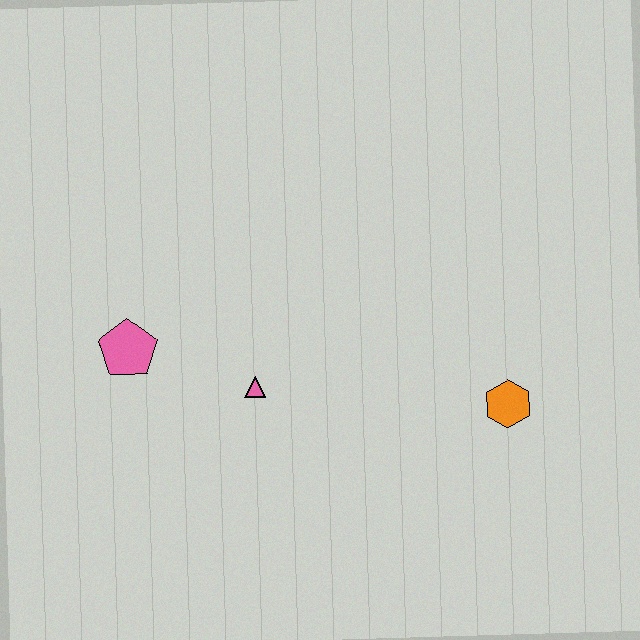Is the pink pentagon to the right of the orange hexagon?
No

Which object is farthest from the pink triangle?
The orange hexagon is farthest from the pink triangle.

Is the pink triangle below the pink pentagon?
Yes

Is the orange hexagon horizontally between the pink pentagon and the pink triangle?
No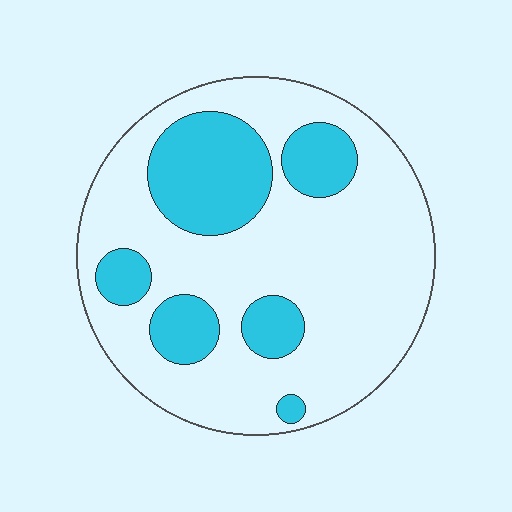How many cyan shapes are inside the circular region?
6.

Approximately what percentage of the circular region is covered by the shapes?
Approximately 25%.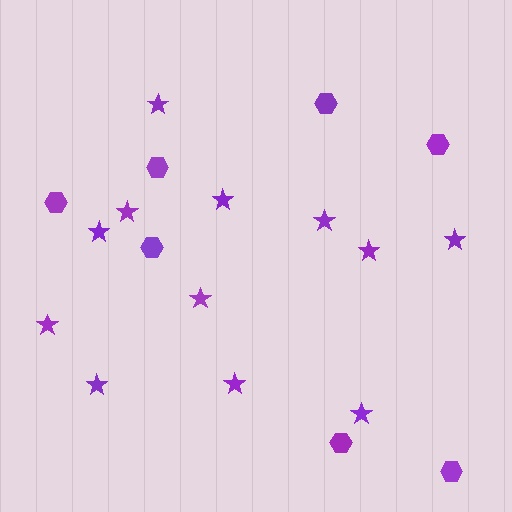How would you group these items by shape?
There are 2 groups: one group of hexagons (7) and one group of stars (12).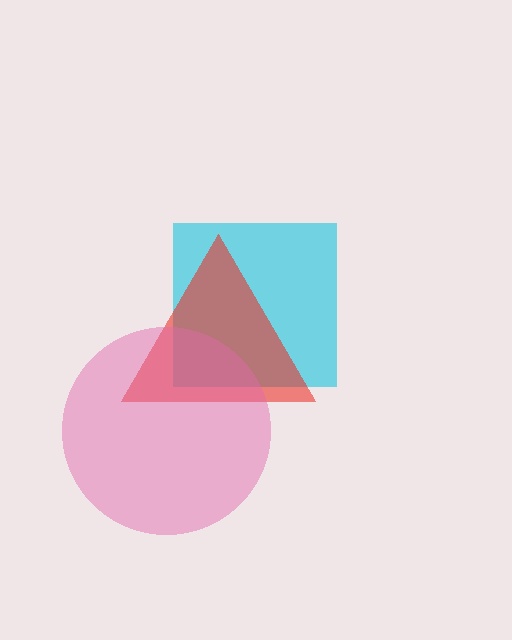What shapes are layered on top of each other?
The layered shapes are: a cyan square, a red triangle, a pink circle.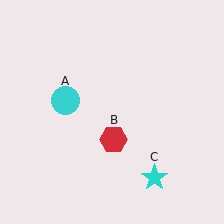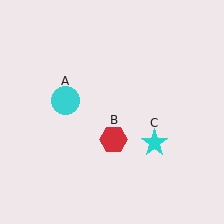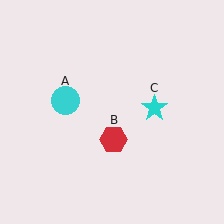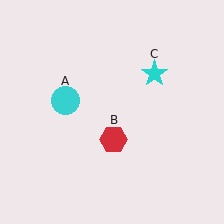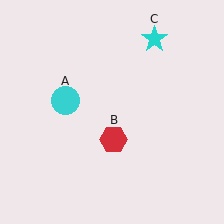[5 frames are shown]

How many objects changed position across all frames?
1 object changed position: cyan star (object C).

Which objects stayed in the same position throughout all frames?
Cyan circle (object A) and red hexagon (object B) remained stationary.